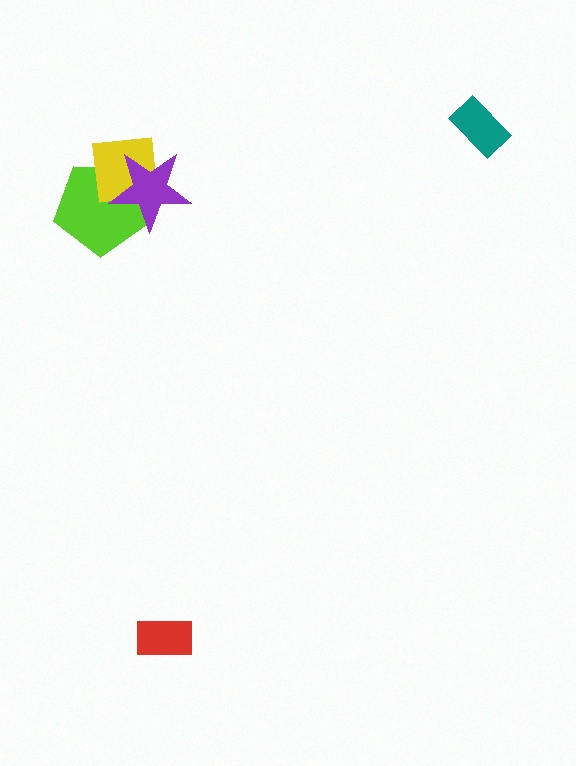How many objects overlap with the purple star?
2 objects overlap with the purple star.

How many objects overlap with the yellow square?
2 objects overlap with the yellow square.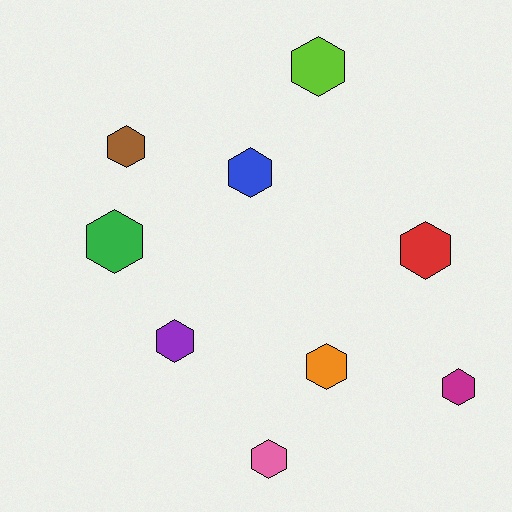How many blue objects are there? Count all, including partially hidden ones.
There is 1 blue object.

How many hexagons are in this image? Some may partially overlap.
There are 9 hexagons.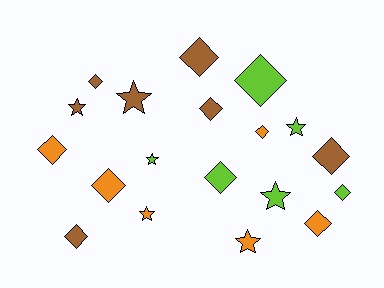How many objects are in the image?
There are 19 objects.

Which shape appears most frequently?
Diamond, with 12 objects.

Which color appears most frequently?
Brown, with 7 objects.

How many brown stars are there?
There are 2 brown stars.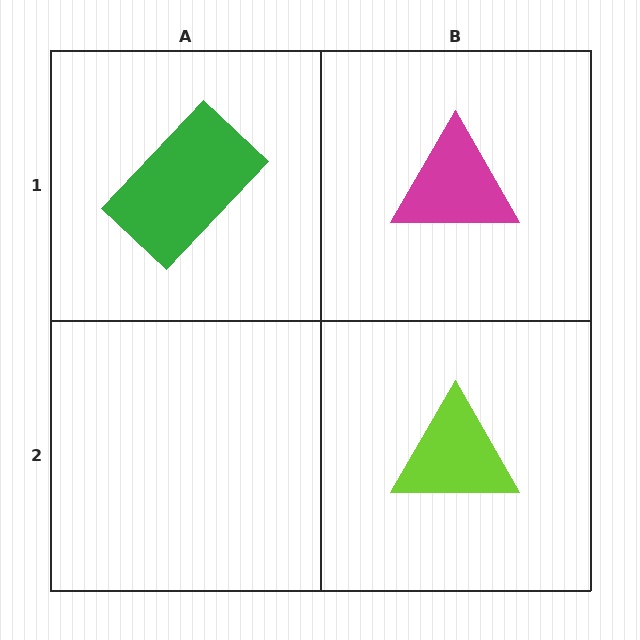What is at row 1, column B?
A magenta triangle.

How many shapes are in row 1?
2 shapes.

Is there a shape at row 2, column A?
No, that cell is empty.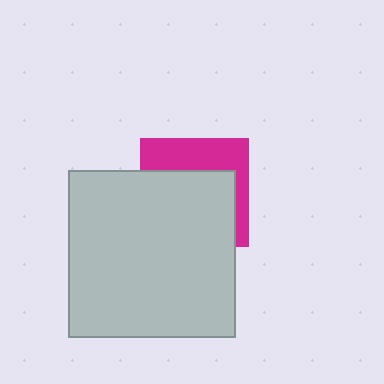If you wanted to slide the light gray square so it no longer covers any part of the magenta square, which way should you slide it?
Slide it down — that is the most direct way to separate the two shapes.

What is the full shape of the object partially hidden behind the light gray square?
The partially hidden object is a magenta square.